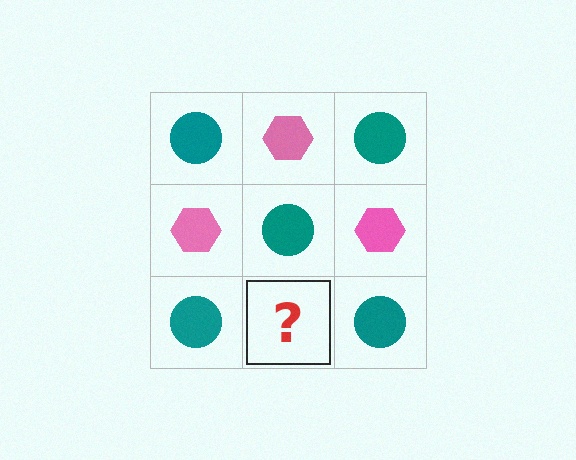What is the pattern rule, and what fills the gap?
The rule is that it alternates teal circle and pink hexagon in a checkerboard pattern. The gap should be filled with a pink hexagon.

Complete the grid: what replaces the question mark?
The question mark should be replaced with a pink hexagon.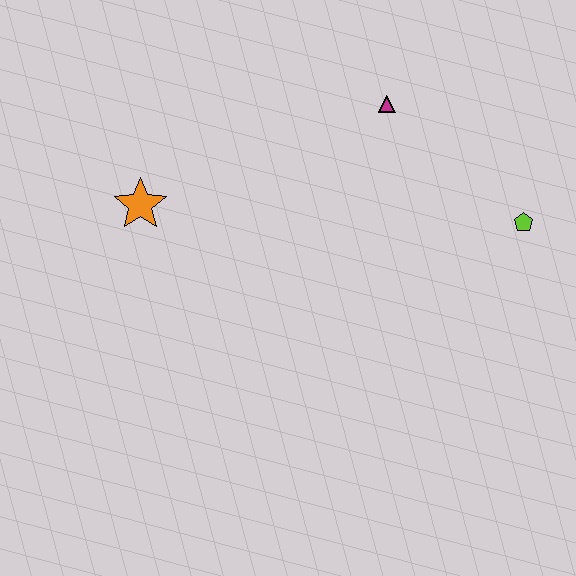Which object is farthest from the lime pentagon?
The orange star is farthest from the lime pentagon.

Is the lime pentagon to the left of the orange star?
No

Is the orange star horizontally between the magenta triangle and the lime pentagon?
No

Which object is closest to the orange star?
The magenta triangle is closest to the orange star.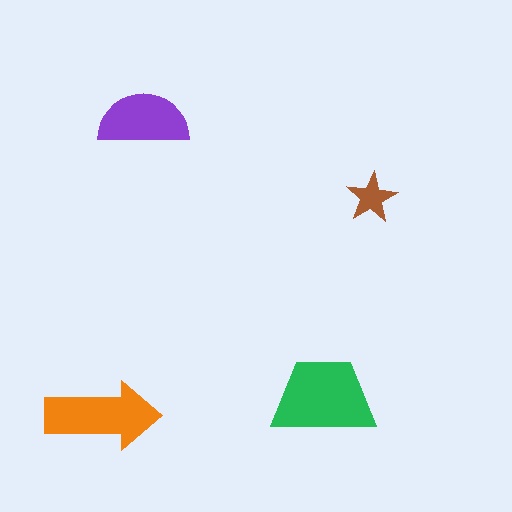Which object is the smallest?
The brown star.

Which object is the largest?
The green trapezoid.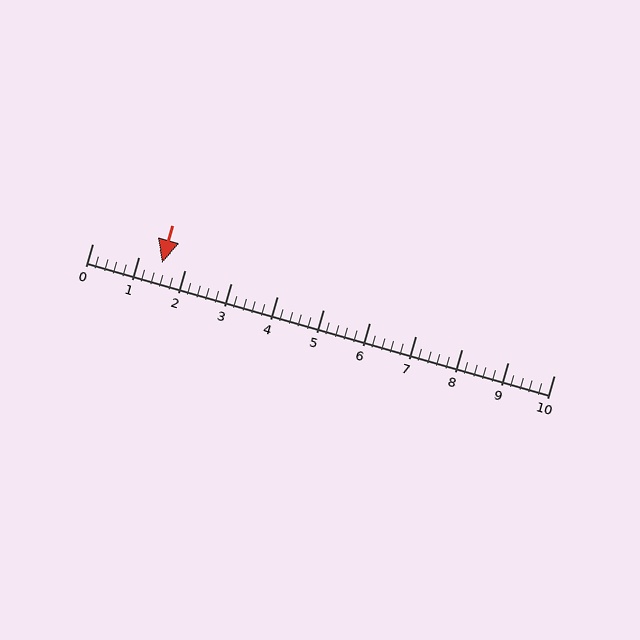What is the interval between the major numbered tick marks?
The major tick marks are spaced 1 units apart.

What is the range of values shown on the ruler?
The ruler shows values from 0 to 10.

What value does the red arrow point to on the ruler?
The red arrow points to approximately 1.5.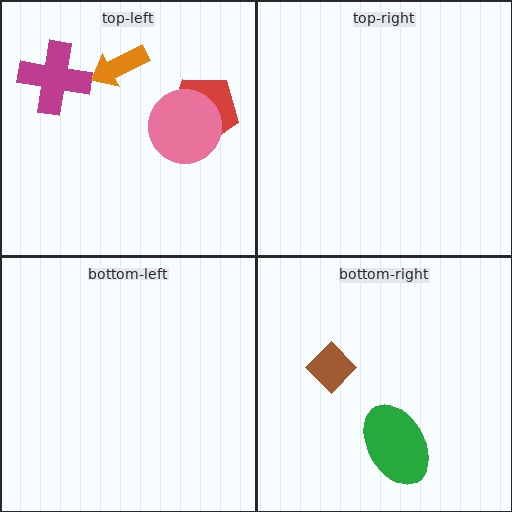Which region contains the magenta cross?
The top-left region.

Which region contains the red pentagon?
The top-left region.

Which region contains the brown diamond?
The bottom-right region.